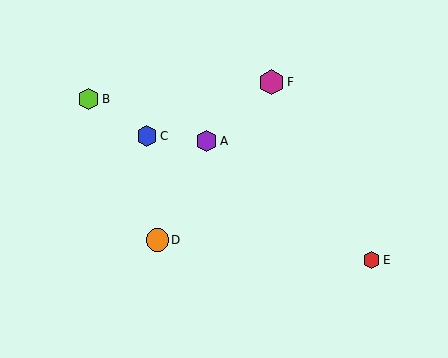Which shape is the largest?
The magenta hexagon (labeled F) is the largest.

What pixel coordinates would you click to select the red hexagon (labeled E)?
Click at (372, 260) to select the red hexagon E.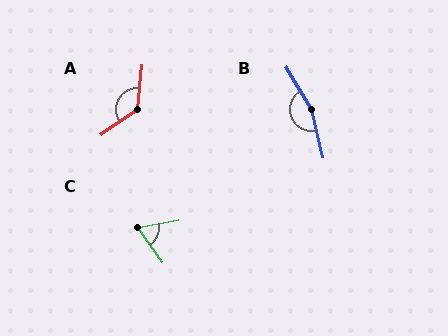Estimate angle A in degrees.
Approximately 130 degrees.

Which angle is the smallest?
C, at approximately 65 degrees.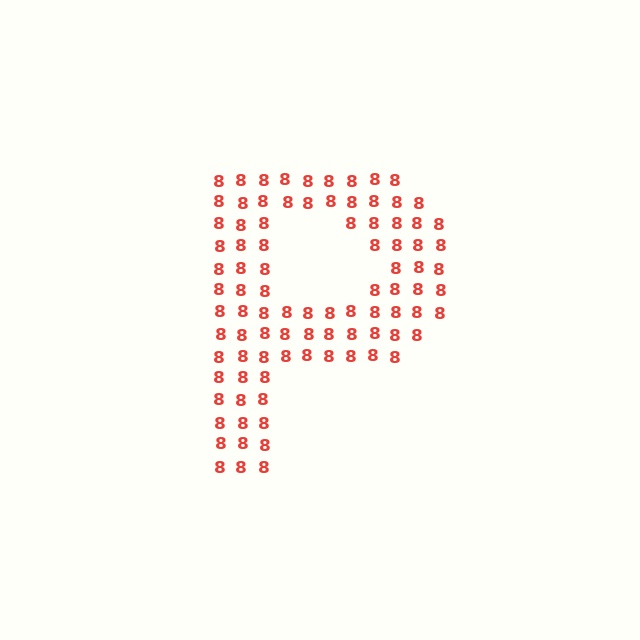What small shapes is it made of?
It is made of small digit 8's.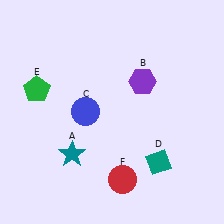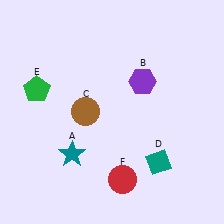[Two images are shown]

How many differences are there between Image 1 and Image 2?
There is 1 difference between the two images.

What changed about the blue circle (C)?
In Image 1, C is blue. In Image 2, it changed to brown.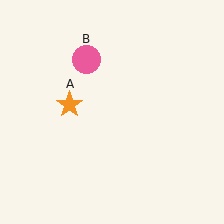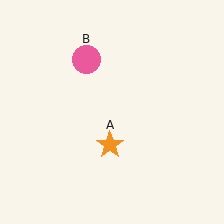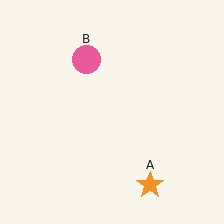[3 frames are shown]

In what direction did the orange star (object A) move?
The orange star (object A) moved down and to the right.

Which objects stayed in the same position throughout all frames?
Pink circle (object B) remained stationary.